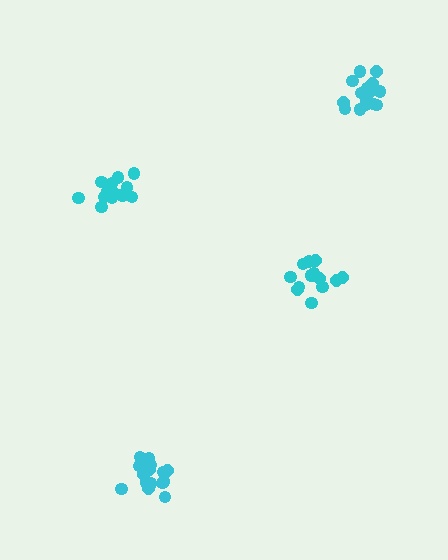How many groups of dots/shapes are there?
There are 4 groups.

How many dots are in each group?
Group 1: 14 dots, Group 2: 16 dots, Group 3: 15 dots, Group 4: 17 dots (62 total).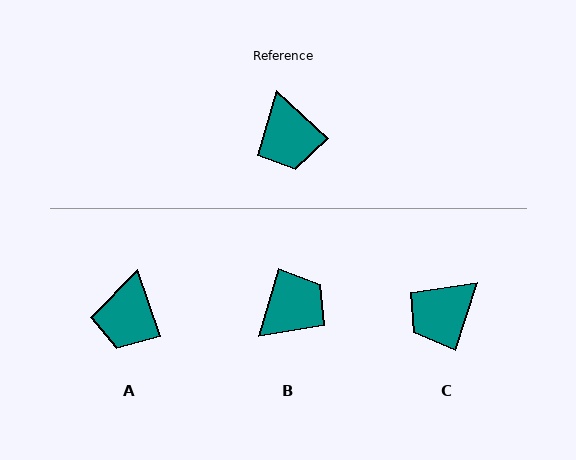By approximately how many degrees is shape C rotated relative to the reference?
Approximately 66 degrees clockwise.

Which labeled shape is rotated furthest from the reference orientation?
B, about 116 degrees away.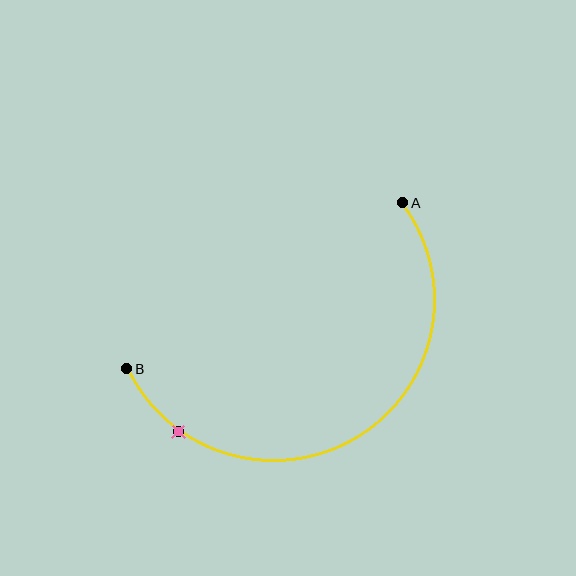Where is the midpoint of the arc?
The arc midpoint is the point on the curve farthest from the straight line joining A and B. It sits below that line.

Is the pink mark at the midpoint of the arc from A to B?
No. The pink mark lies on the arc but is closer to endpoint B. The arc midpoint would be at the point on the curve equidistant along the arc from both A and B.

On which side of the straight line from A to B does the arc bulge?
The arc bulges below the straight line connecting A and B.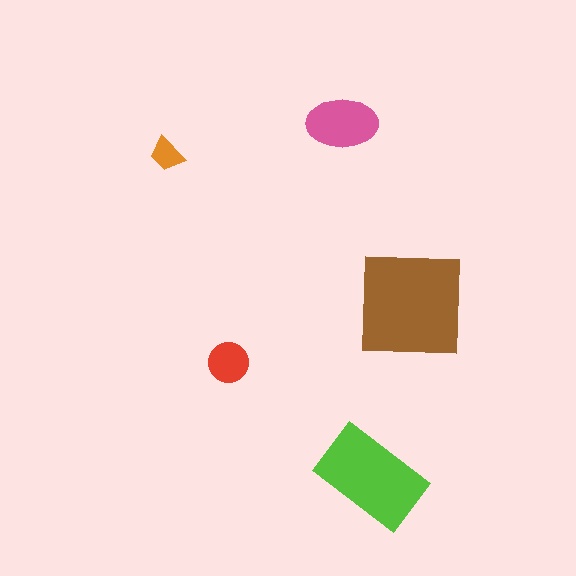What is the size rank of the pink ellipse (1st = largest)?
3rd.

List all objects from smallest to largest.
The orange trapezoid, the red circle, the pink ellipse, the lime rectangle, the brown square.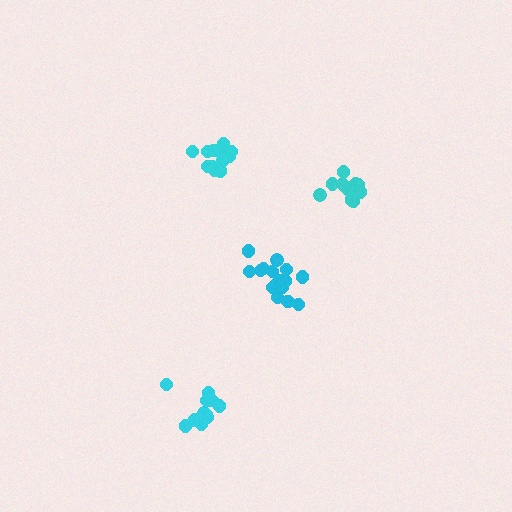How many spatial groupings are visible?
There are 4 spatial groupings.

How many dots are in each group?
Group 1: 14 dots, Group 2: 16 dots, Group 3: 11 dots, Group 4: 15 dots (56 total).